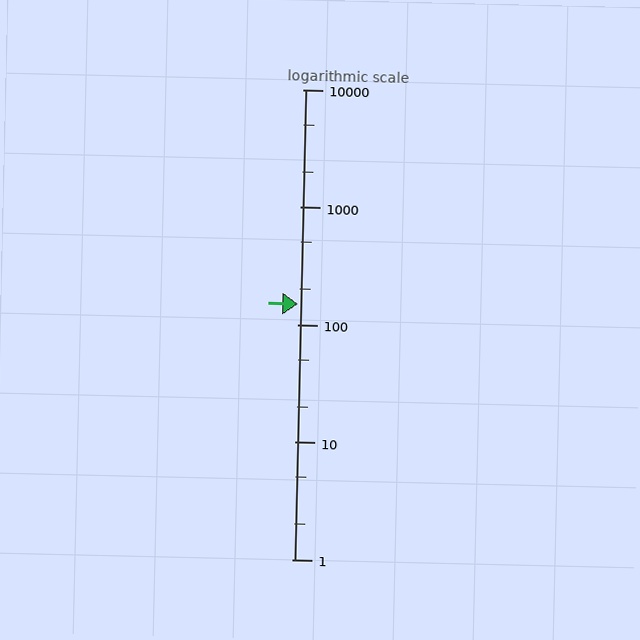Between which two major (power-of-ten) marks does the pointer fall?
The pointer is between 100 and 1000.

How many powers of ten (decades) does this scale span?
The scale spans 4 decades, from 1 to 10000.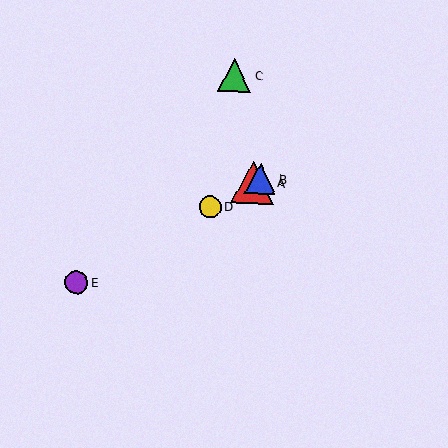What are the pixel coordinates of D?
Object D is at (210, 207).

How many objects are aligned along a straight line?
4 objects (A, B, D, E) are aligned along a straight line.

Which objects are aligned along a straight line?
Objects A, B, D, E are aligned along a straight line.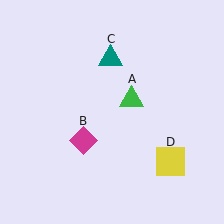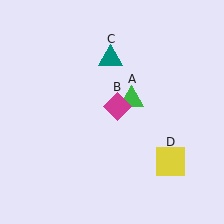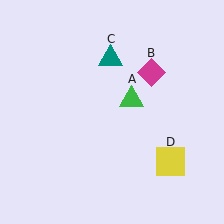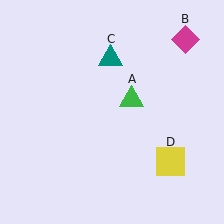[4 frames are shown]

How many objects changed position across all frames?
1 object changed position: magenta diamond (object B).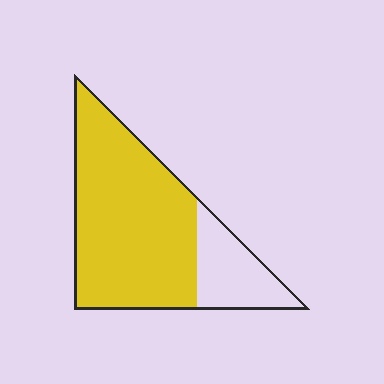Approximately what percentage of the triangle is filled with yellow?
Approximately 75%.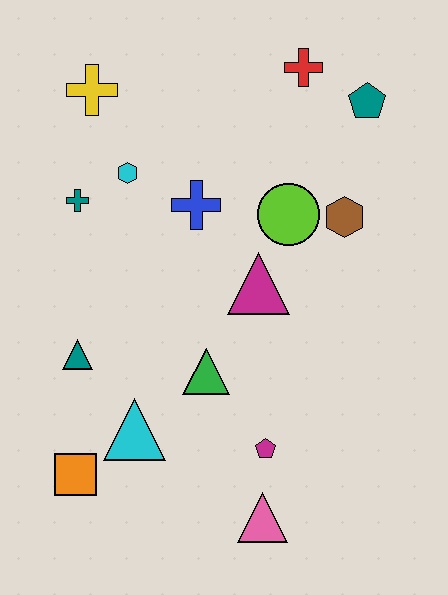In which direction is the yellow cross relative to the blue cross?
The yellow cross is above the blue cross.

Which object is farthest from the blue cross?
The pink triangle is farthest from the blue cross.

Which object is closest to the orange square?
The cyan triangle is closest to the orange square.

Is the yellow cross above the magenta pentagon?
Yes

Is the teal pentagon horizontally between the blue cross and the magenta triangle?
No